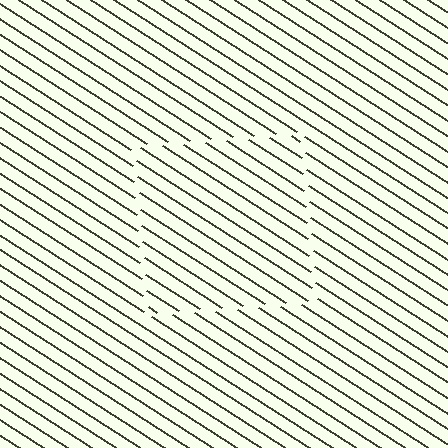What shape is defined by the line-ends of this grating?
An illusory square. The interior of the shape contains the same grating, shifted by half a period — the contour is defined by the phase discontinuity where line-ends from the inner and outer gratings abut.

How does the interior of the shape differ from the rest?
The interior of the shape contains the same grating, shifted by half a period — the contour is defined by the phase discontinuity where line-ends from the inner and outer gratings abut.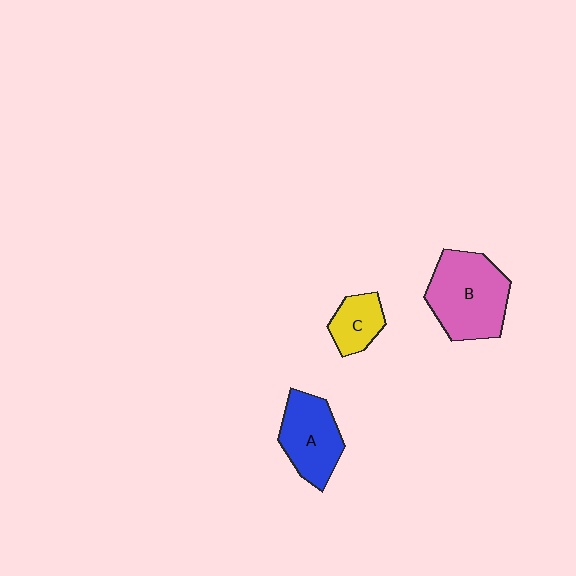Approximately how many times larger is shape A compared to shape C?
Approximately 1.7 times.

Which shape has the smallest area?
Shape C (yellow).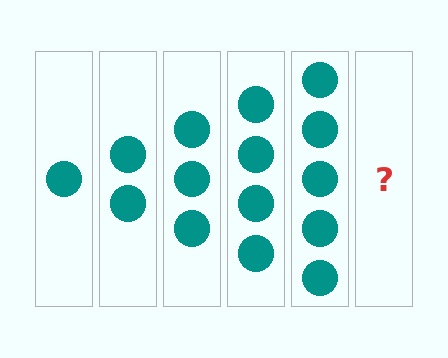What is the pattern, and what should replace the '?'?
The pattern is that each step adds one more circle. The '?' should be 6 circles.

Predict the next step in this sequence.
The next step is 6 circles.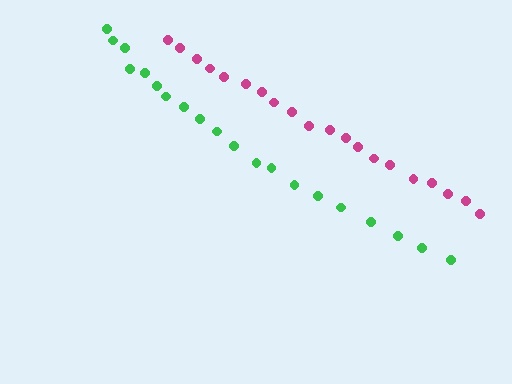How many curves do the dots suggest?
There are 2 distinct paths.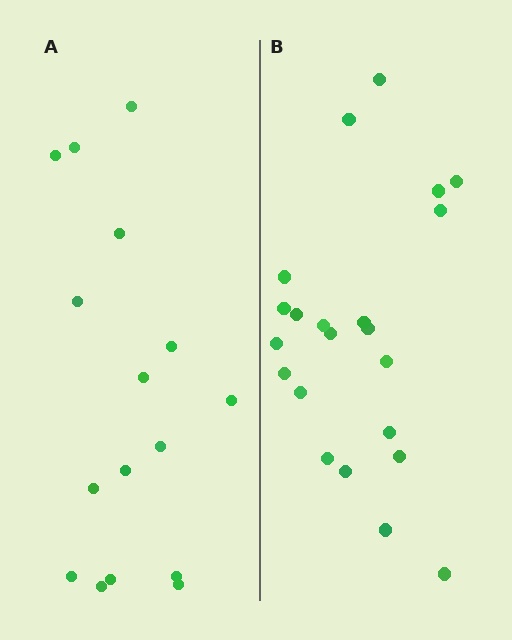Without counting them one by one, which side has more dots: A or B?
Region B (the right region) has more dots.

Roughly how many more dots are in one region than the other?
Region B has about 6 more dots than region A.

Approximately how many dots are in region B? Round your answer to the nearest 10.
About 20 dots. (The exact count is 22, which rounds to 20.)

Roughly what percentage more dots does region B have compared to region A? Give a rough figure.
About 40% more.